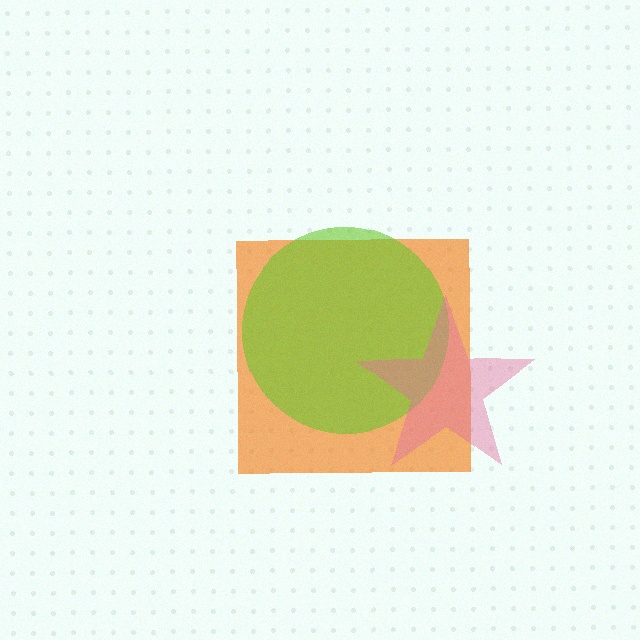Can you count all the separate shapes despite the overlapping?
Yes, there are 3 separate shapes.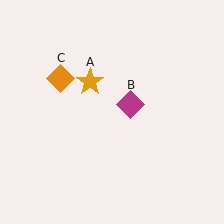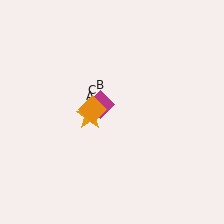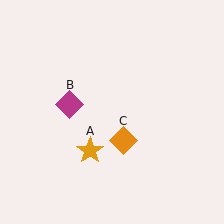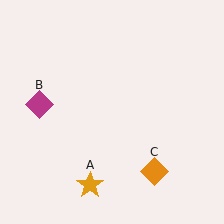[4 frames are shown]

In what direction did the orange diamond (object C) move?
The orange diamond (object C) moved down and to the right.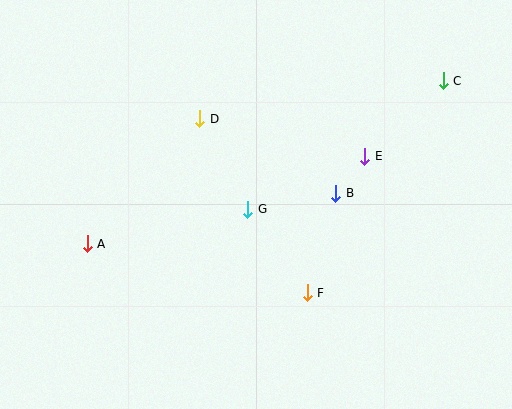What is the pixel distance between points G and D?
The distance between G and D is 102 pixels.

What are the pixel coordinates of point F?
Point F is at (307, 293).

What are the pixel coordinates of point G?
Point G is at (248, 209).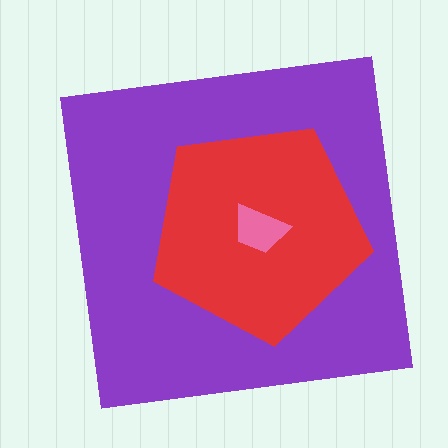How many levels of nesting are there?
3.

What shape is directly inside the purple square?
The red pentagon.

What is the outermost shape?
The purple square.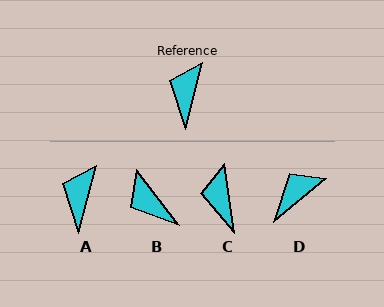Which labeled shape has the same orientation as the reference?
A.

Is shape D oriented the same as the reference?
No, it is off by about 36 degrees.